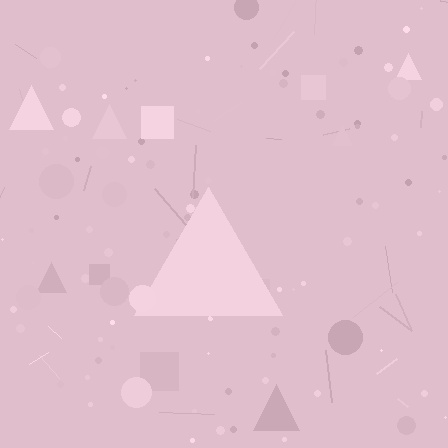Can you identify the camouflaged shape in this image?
The camouflaged shape is a triangle.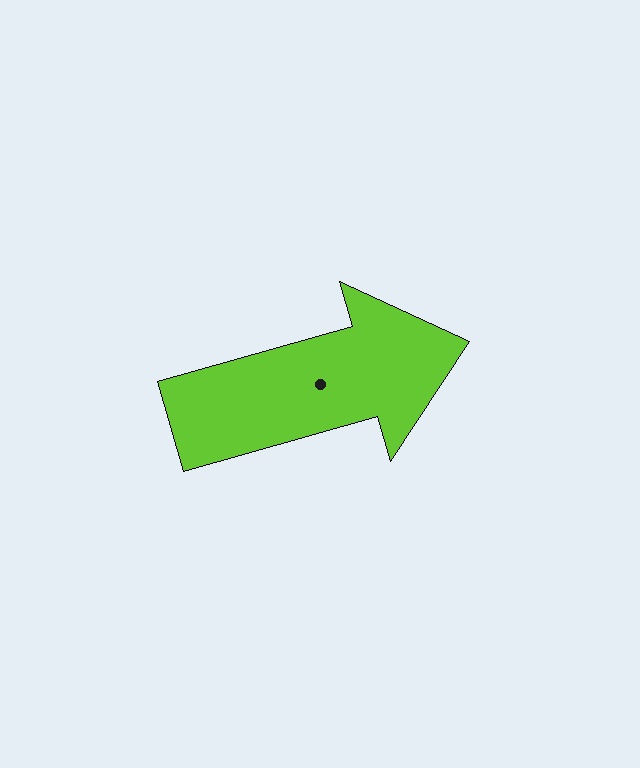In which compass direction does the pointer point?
East.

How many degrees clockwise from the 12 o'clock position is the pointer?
Approximately 74 degrees.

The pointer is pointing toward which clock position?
Roughly 2 o'clock.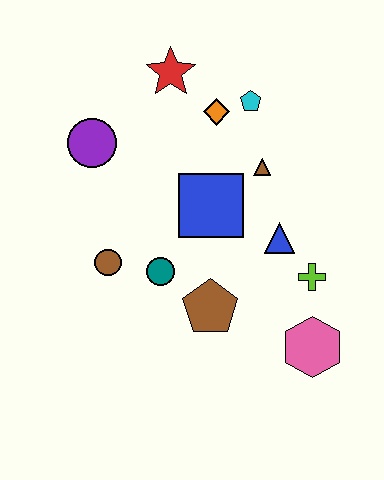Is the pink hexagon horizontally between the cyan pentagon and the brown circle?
No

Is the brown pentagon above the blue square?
No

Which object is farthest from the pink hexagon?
The red star is farthest from the pink hexagon.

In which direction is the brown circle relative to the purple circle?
The brown circle is below the purple circle.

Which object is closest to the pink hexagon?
The lime cross is closest to the pink hexagon.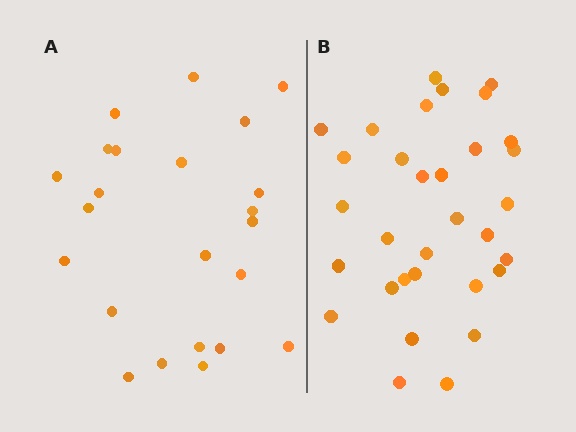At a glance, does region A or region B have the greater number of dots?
Region B (the right region) has more dots.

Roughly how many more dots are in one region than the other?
Region B has roughly 8 or so more dots than region A.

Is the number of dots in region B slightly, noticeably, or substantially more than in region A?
Region B has noticeably more, but not dramatically so. The ratio is roughly 1.4 to 1.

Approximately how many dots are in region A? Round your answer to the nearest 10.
About 20 dots. (The exact count is 23, which rounds to 20.)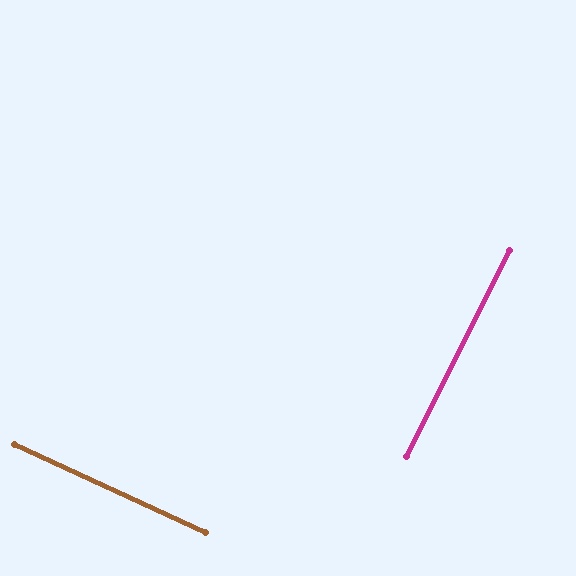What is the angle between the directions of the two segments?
Approximately 88 degrees.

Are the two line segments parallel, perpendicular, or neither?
Perpendicular — they meet at approximately 88°.